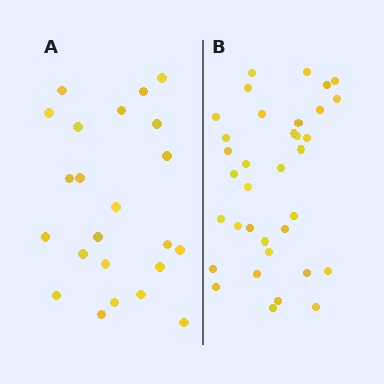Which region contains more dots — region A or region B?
Region B (the right region) has more dots.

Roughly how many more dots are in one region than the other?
Region B has roughly 12 or so more dots than region A.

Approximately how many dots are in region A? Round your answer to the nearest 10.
About 20 dots. (The exact count is 23, which rounds to 20.)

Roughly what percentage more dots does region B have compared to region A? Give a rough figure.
About 50% more.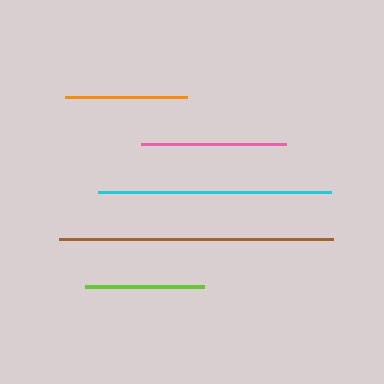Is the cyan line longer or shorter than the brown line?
The brown line is longer than the cyan line.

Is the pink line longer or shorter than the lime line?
The pink line is longer than the lime line.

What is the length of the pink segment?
The pink segment is approximately 146 pixels long.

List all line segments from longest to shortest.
From longest to shortest: brown, cyan, pink, orange, lime.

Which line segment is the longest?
The brown line is the longest at approximately 273 pixels.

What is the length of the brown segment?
The brown segment is approximately 273 pixels long.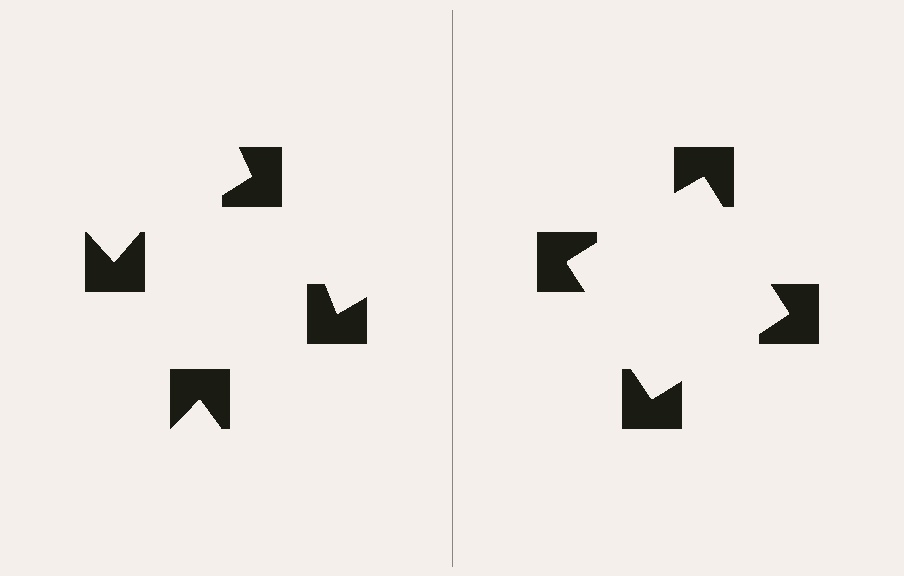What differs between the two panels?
The notched squares are positioned identically on both sides; only the wedge orientations differ. On the right they align to a square; on the left they are misaligned.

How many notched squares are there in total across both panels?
8 — 4 on each side.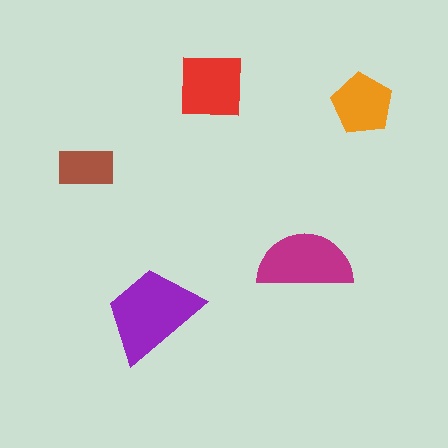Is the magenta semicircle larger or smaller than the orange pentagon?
Larger.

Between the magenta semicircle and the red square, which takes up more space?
The magenta semicircle.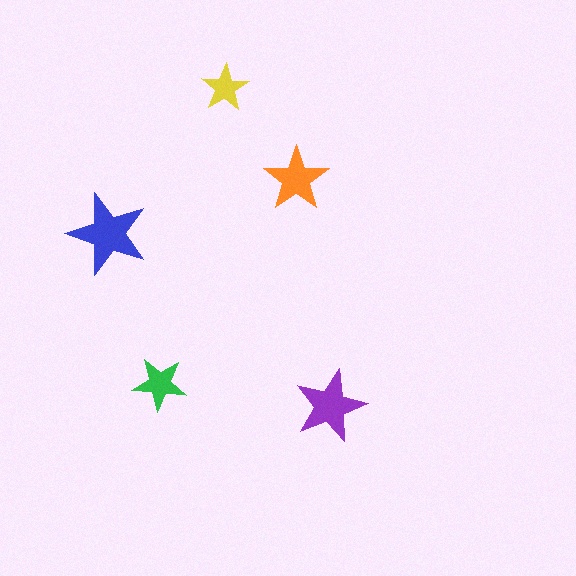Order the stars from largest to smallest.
the blue one, the purple one, the orange one, the green one, the yellow one.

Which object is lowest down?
The purple star is bottommost.